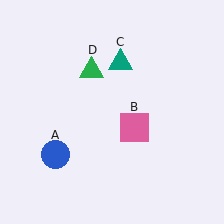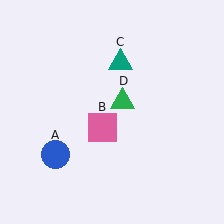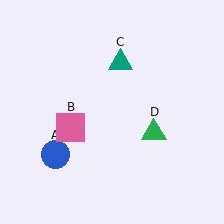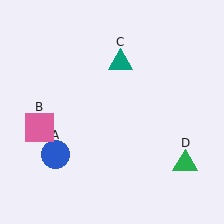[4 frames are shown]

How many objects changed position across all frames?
2 objects changed position: pink square (object B), green triangle (object D).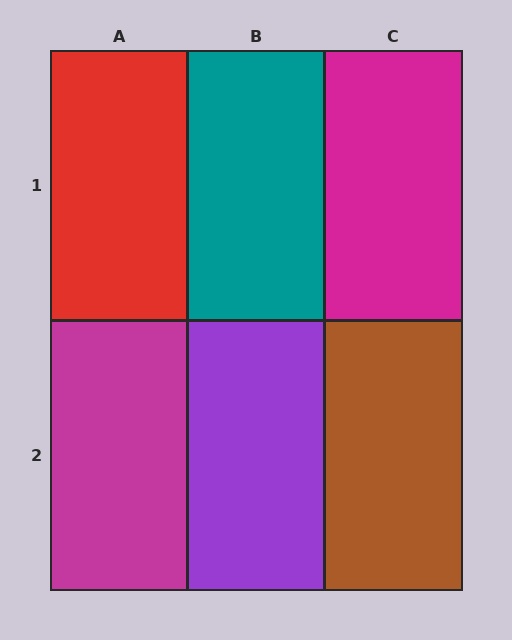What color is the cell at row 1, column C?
Magenta.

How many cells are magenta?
2 cells are magenta.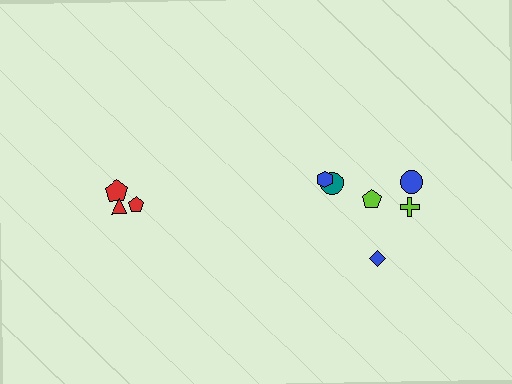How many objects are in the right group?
There are 6 objects.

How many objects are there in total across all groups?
There are 9 objects.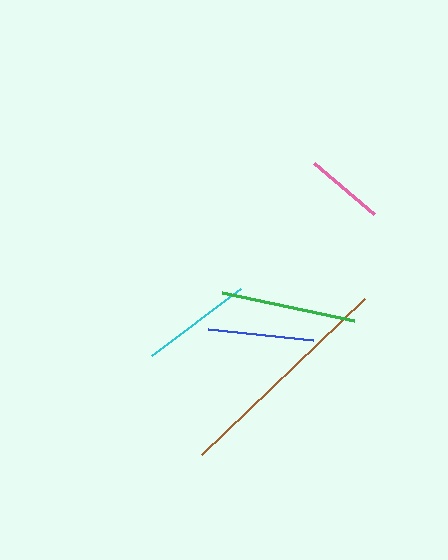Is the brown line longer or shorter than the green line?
The brown line is longer than the green line.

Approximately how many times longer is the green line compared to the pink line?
The green line is approximately 1.7 times the length of the pink line.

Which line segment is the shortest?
The pink line is the shortest at approximately 79 pixels.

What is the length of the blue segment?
The blue segment is approximately 105 pixels long.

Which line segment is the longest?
The brown line is the longest at approximately 226 pixels.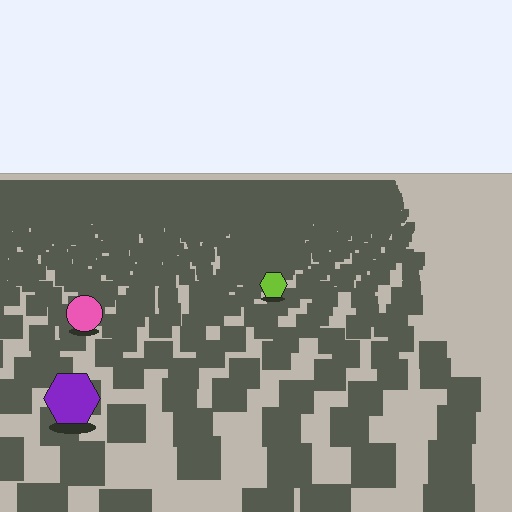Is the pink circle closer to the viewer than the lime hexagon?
Yes. The pink circle is closer — you can tell from the texture gradient: the ground texture is coarser near it.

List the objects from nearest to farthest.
From nearest to farthest: the purple hexagon, the pink circle, the lime hexagon.